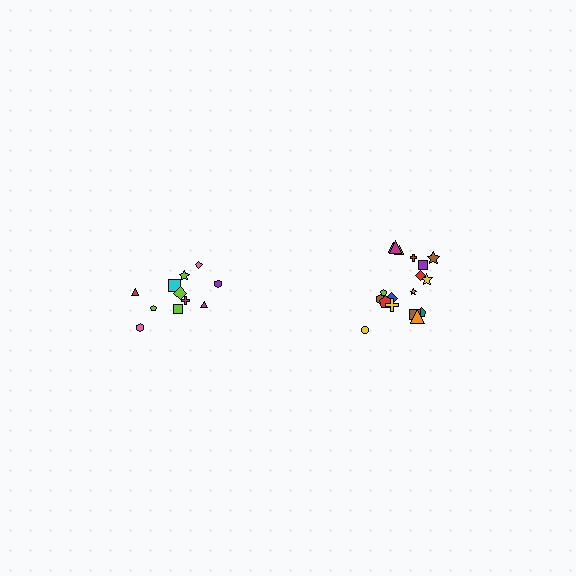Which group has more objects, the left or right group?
The right group.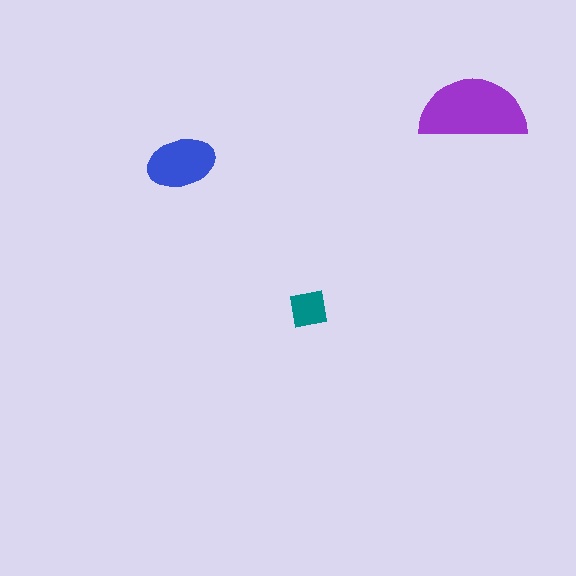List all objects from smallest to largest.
The teal square, the blue ellipse, the purple semicircle.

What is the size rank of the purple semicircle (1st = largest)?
1st.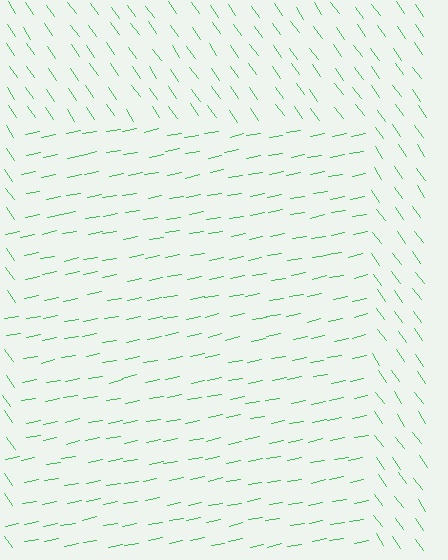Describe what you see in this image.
The image is filled with small green line segments. A rectangle region in the image has lines oriented differently from the surrounding lines, creating a visible texture boundary.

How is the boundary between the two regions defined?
The boundary is defined purely by a change in line orientation (approximately 66 degrees difference). All lines are the same color and thickness.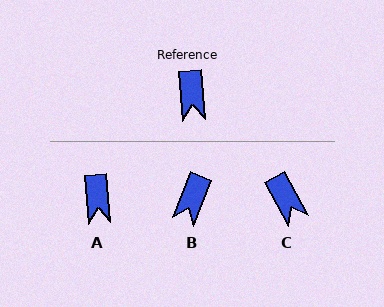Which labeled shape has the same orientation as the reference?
A.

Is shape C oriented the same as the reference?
No, it is off by about 25 degrees.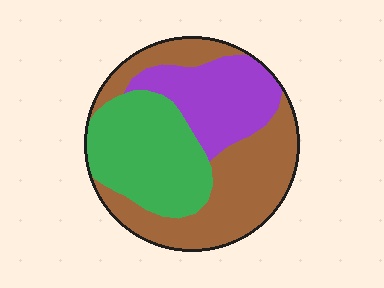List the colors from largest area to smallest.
From largest to smallest: brown, green, purple.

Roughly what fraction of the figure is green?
Green takes up between a sixth and a third of the figure.